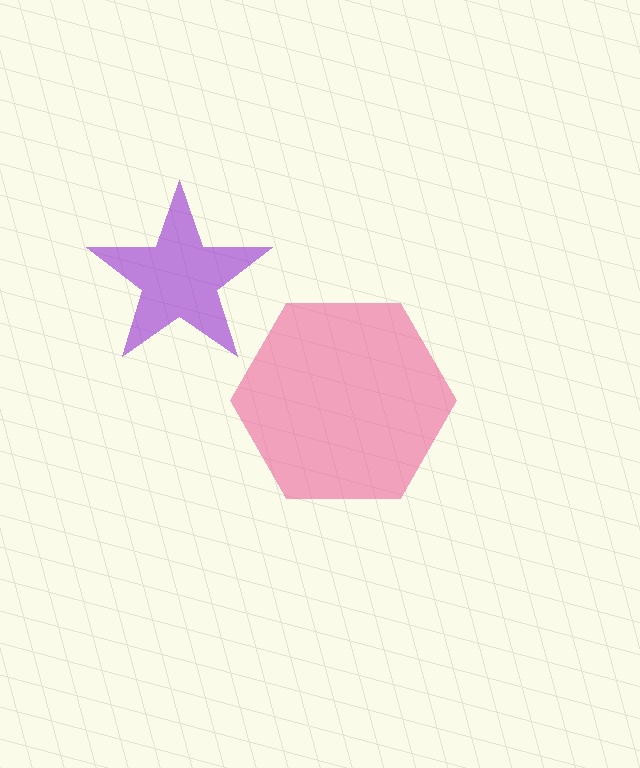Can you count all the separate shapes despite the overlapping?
Yes, there are 2 separate shapes.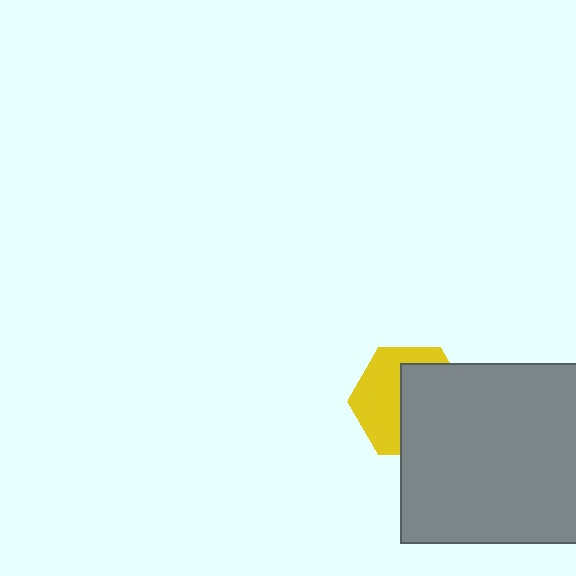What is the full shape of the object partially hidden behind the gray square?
The partially hidden object is a yellow hexagon.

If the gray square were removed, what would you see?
You would see the complete yellow hexagon.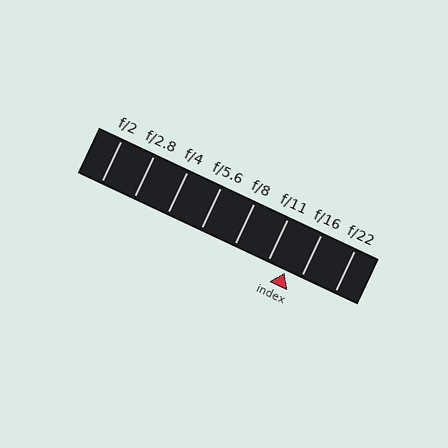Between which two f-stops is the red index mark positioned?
The index mark is between f/11 and f/16.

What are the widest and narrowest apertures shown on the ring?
The widest aperture shown is f/2 and the narrowest is f/22.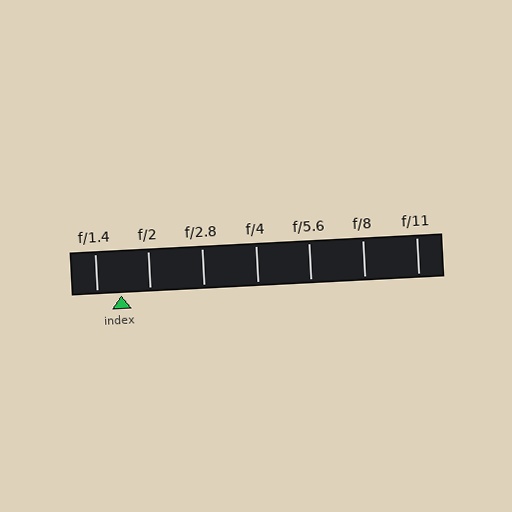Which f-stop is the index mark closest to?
The index mark is closest to f/1.4.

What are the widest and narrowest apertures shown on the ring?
The widest aperture shown is f/1.4 and the narrowest is f/11.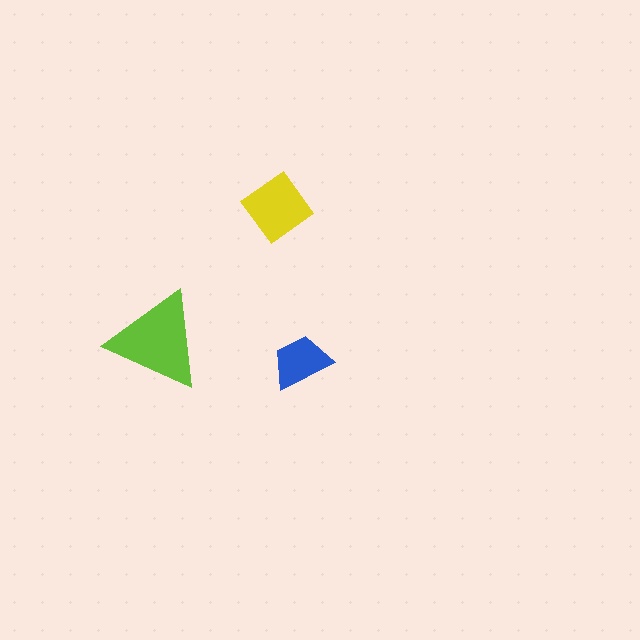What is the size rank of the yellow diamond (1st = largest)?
2nd.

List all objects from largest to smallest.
The lime triangle, the yellow diamond, the blue trapezoid.